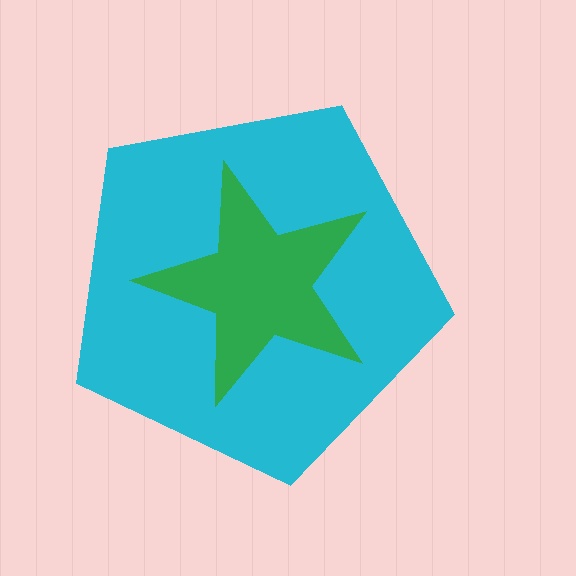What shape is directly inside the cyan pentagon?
The green star.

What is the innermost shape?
The green star.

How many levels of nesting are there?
2.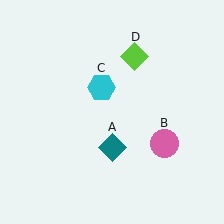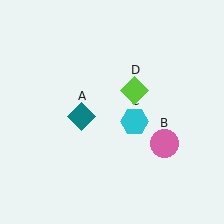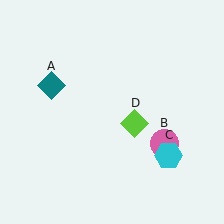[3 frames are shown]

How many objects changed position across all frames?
3 objects changed position: teal diamond (object A), cyan hexagon (object C), lime diamond (object D).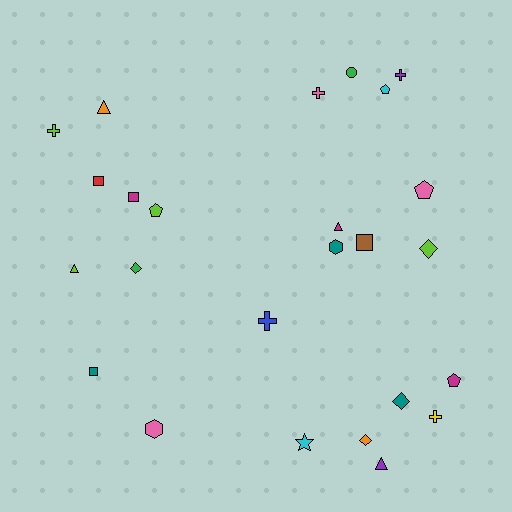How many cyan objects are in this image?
There are 2 cyan objects.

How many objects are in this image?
There are 25 objects.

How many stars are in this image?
There is 1 star.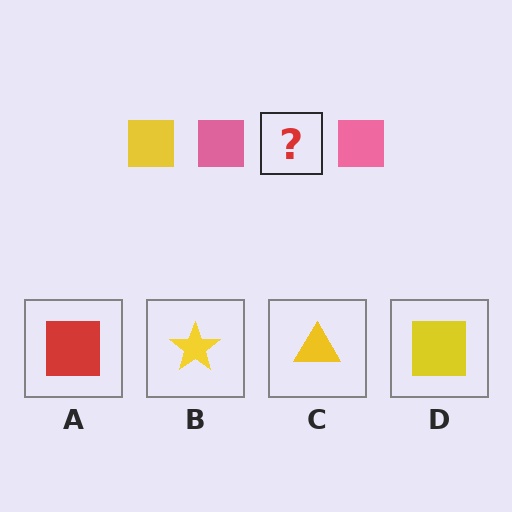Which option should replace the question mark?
Option D.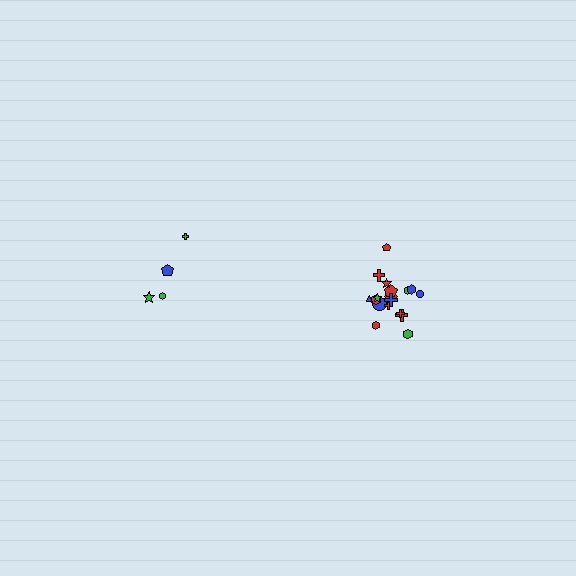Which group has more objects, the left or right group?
The right group.